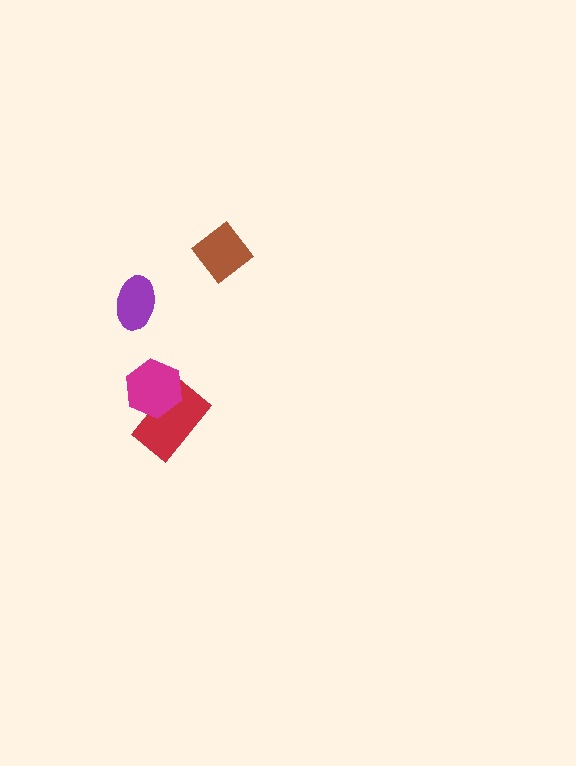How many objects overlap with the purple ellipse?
0 objects overlap with the purple ellipse.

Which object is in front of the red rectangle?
The magenta hexagon is in front of the red rectangle.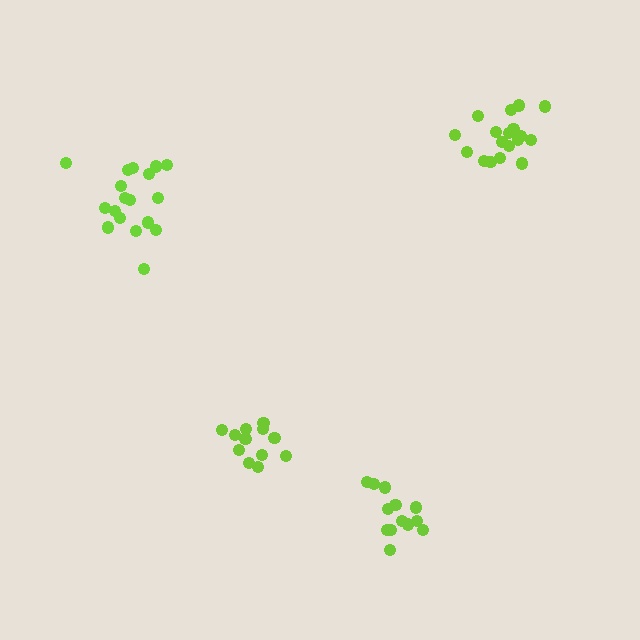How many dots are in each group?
Group 1: 18 dots, Group 2: 12 dots, Group 3: 18 dots, Group 4: 13 dots (61 total).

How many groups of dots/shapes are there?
There are 4 groups.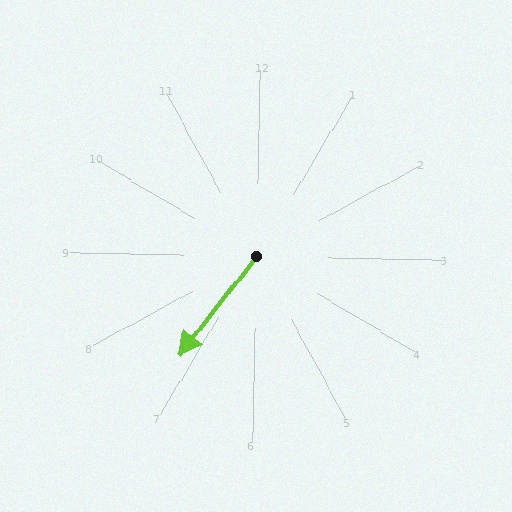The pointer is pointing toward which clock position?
Roughly 7 o'clock.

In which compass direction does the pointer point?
Southwest.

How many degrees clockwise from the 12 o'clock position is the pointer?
Approximately 217 degrees.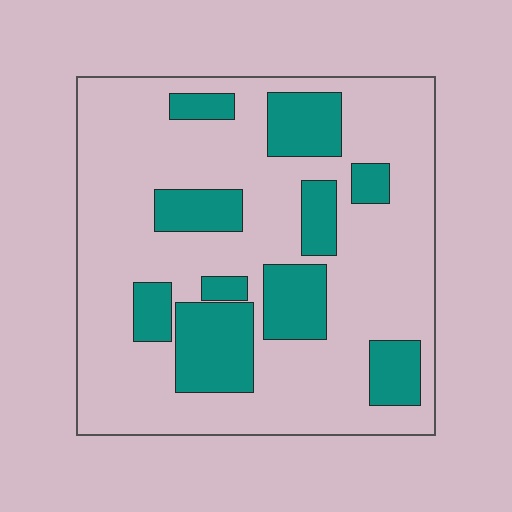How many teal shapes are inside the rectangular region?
10.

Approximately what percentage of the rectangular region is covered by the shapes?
Approximately 25%.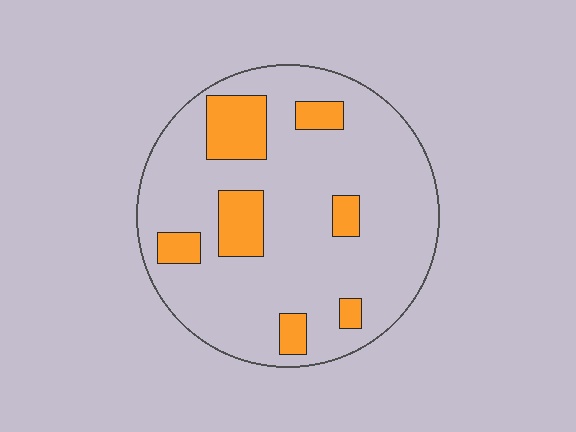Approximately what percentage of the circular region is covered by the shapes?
Approximately 20%.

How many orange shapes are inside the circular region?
7.